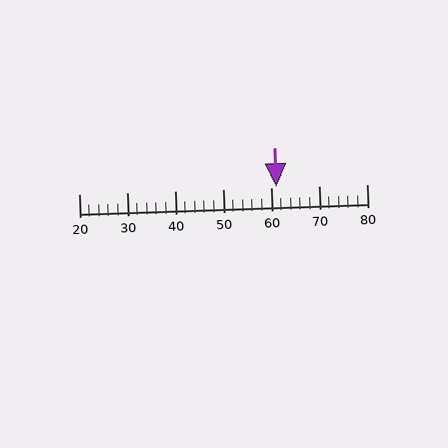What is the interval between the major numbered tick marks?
The major tick marks are spaced 10 units apart.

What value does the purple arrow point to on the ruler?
The purple arrow points to approximately 61.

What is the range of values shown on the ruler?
The ruler shows values from 20 to 80.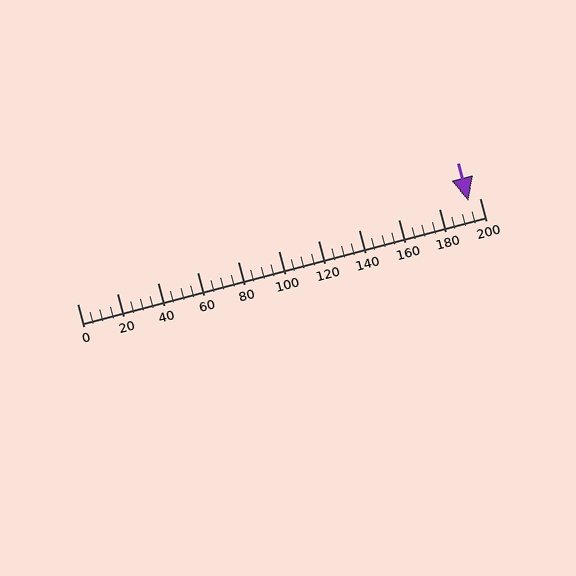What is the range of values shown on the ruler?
The ruler shows values from 0 to 200.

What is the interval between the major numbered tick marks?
The major tick marks are spaced 20 units apart.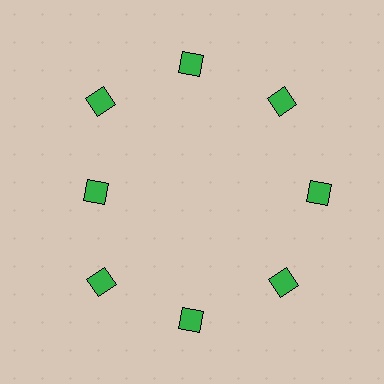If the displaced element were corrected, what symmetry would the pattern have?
It would have 8-fold rotational symmetry — the pattern would map onto itself every 45 degrees.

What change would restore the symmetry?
The symmetry would be restored by moving it outward, back onto the ring so that all 8 squares sit at equal angles and equal distance from the center.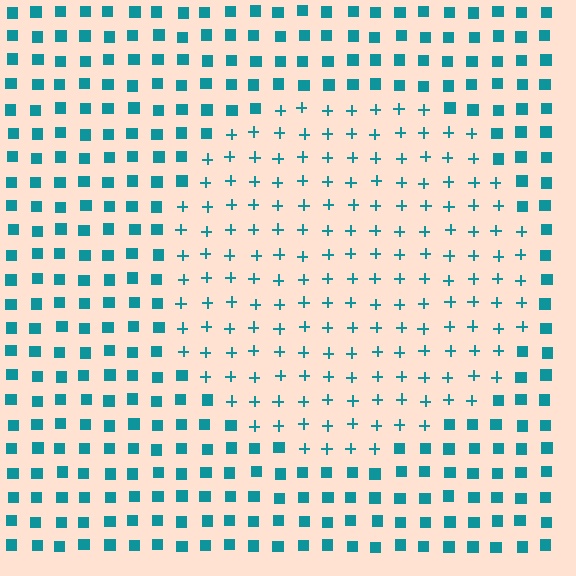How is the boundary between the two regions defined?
The boundary is defined by a change in element shape: plus signs inside vs. squares outside. All elements share the same color and spacing.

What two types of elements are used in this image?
The image uses plus signs inside the circle region and squares outside it.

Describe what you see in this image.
The image is filled with small teal elements arranged in a uniform grid. A circle-shaped region contains plus signs, while the surrounding area contains squares. The boundary is defined purely by the change in element shape.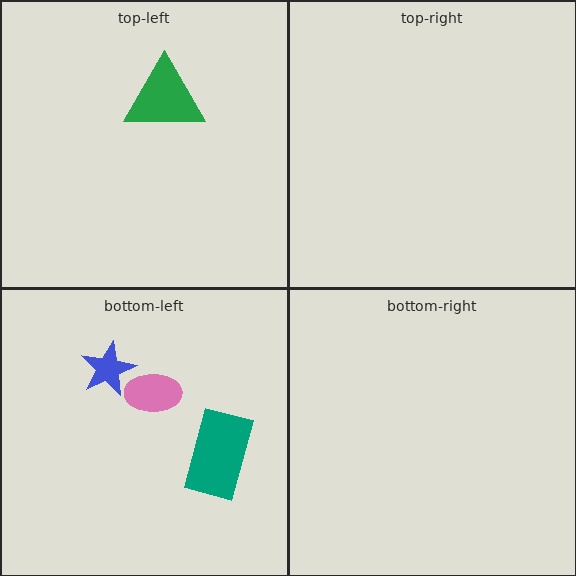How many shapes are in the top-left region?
1.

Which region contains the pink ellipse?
The bottom-left region.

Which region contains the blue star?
The bottom-left region.